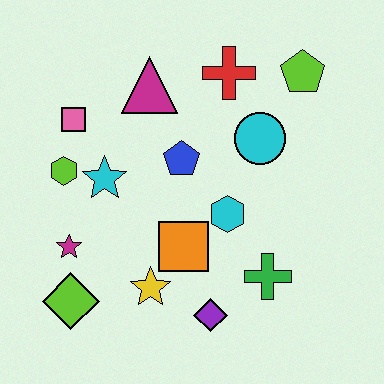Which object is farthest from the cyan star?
The lime pentagon is farthest from the cyan star.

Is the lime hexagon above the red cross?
No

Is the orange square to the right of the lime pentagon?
No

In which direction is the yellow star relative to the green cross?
The yellow star is to the left of the green cross.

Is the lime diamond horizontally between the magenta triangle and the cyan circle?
No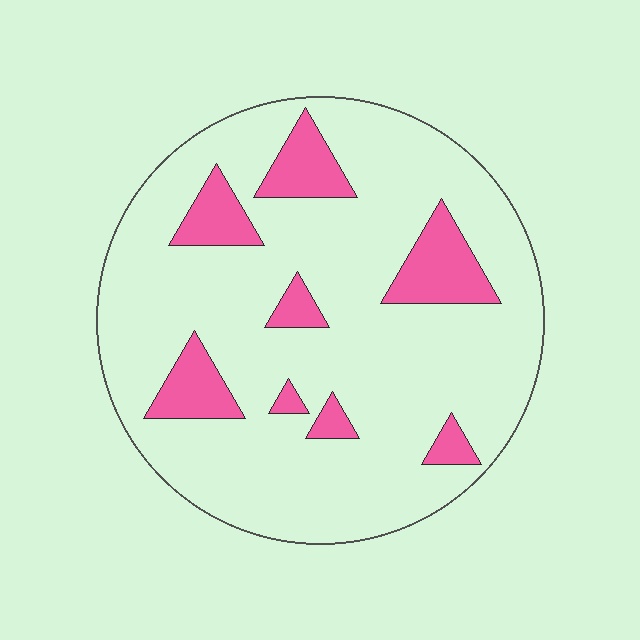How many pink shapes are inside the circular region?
8.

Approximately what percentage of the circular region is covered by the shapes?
Approximately 15%.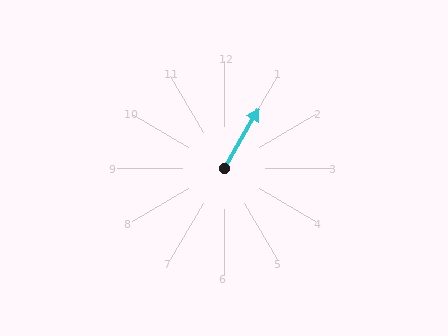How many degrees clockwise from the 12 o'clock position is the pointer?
Approximately 30 degrees.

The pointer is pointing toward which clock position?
Roughly 1 o'clock.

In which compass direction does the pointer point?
Northeast.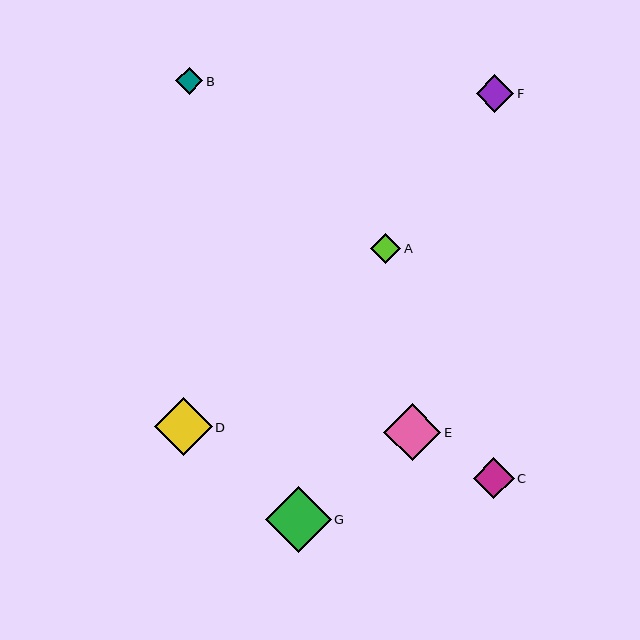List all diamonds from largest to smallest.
From largest to smallest: G, D, E, C, F, A, B.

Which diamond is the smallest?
Diamond B is the smallest with a size of approximately 27 pixels.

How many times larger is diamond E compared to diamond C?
Diamond E is approximately 1.4 times the size of diamond C.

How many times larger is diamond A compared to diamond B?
Diamond A is approximately 1.1 times the size of diamond B.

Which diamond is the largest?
Diamond G is the largest with a size of approximately 66 pixels.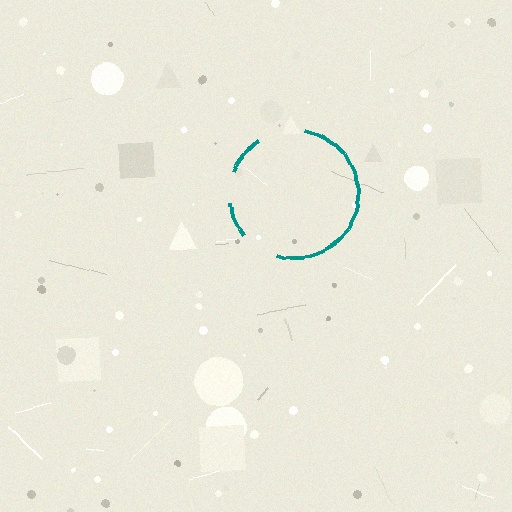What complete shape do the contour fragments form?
The contour fragments form a circle.